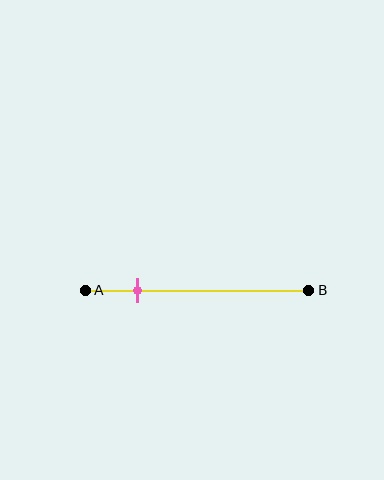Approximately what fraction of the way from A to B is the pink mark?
The pink mark is approximately 25% of the way from A to B.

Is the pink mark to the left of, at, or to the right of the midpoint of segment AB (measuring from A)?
The pink mark is to the left of the midpoint of segment AB.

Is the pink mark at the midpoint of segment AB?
No, the mark is at about 25% from A, not at the 50% midpoint.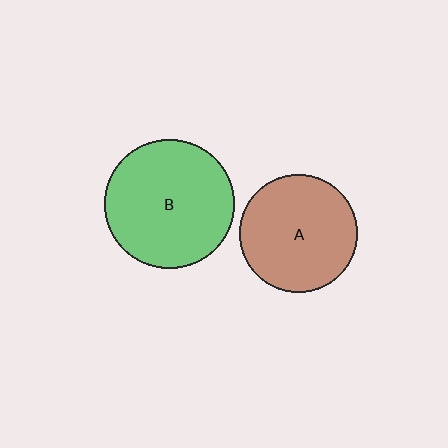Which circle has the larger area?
Circle B (green).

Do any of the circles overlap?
No, none of the circles overlap.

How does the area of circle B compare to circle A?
Approximately 1.2 times.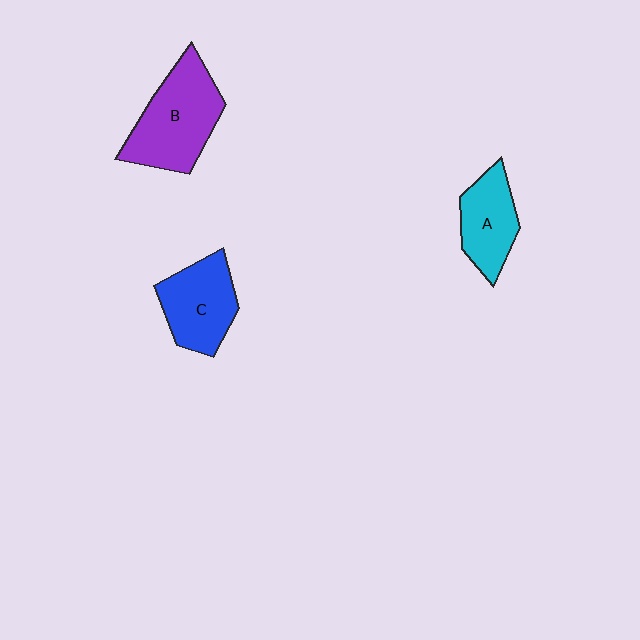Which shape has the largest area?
Shape B (purple).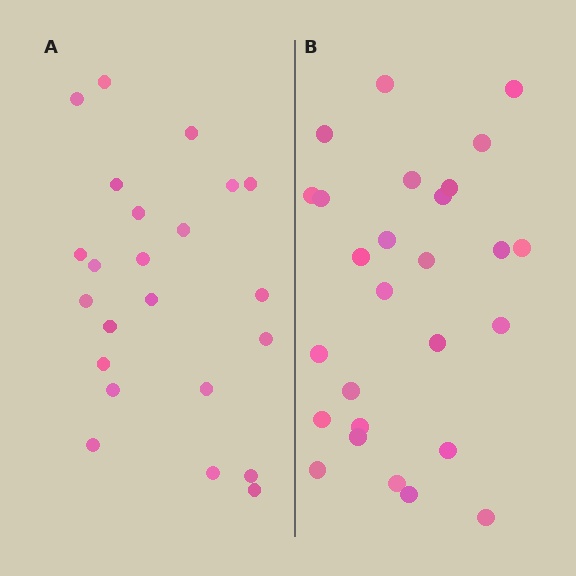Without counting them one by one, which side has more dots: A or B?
Region B (the right region) has more dots.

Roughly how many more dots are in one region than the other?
Region B has about 4 more dots than region A.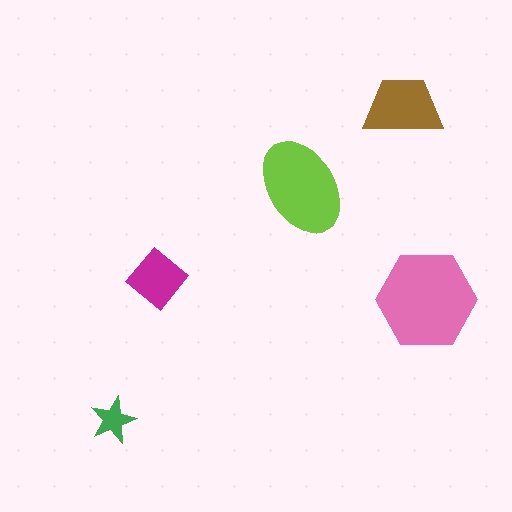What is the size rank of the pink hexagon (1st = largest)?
1st.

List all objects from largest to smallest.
The pink hexagon, the lime ellipse, the brown trapezoid, the magenta diamond, the green star.